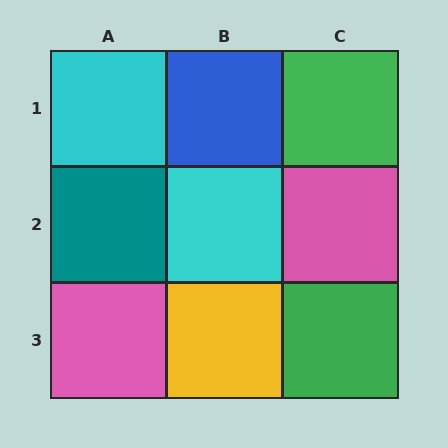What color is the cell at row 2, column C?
Pink.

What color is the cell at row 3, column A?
Pink.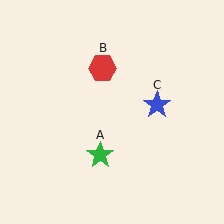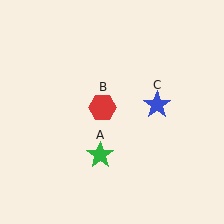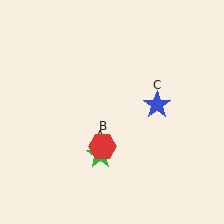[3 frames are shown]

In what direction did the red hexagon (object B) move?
The red hexagon (object B) moved down.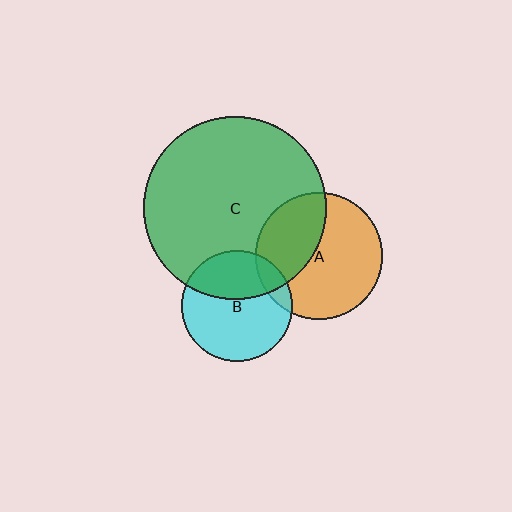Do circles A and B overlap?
Yes.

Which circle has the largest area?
Circle C (green).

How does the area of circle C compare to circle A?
Approximately 2.1 times.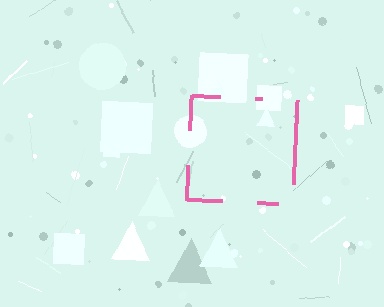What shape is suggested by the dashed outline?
The dashed outline suggests a square.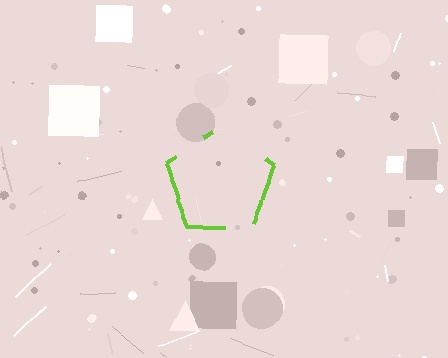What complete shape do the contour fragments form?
The contour fragments form a pentagon.